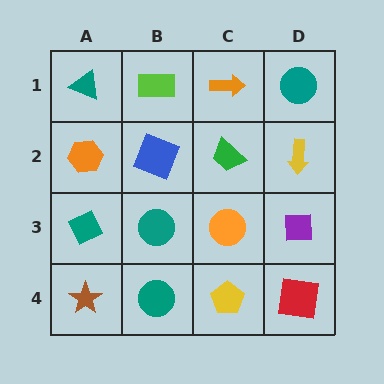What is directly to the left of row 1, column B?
A teal triangle.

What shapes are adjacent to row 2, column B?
A lime rectangle (row 1, column B), a teal circle (row 3, column B), an orange hexagon (row 2, column A), a green trapezoid (row 2, column C).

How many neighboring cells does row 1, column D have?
2.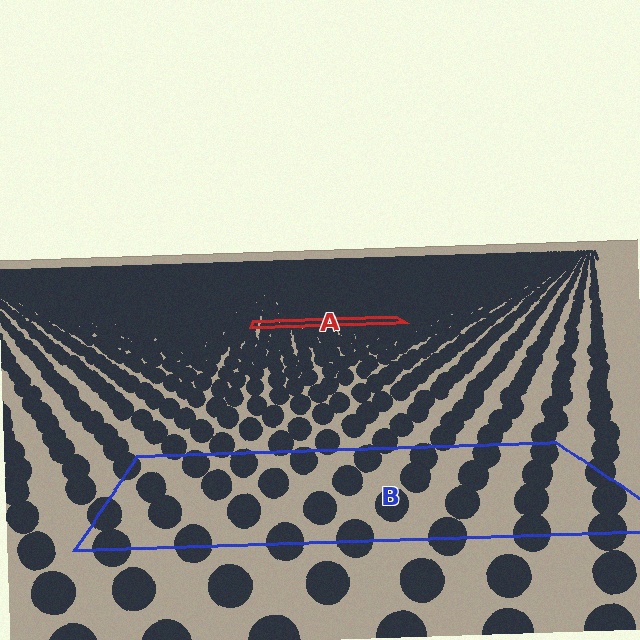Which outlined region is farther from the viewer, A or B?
Region A is farther from the viewer — the texture elements inside it appear smaller and more densely packed.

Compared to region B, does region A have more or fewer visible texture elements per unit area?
Region A has more texture elements per unit area — they are packed more densely because it is farther away.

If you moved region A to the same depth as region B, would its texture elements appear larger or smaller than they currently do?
They would appear larger. At a closer depth, the same texture elements are projected at a bigger on-screen size.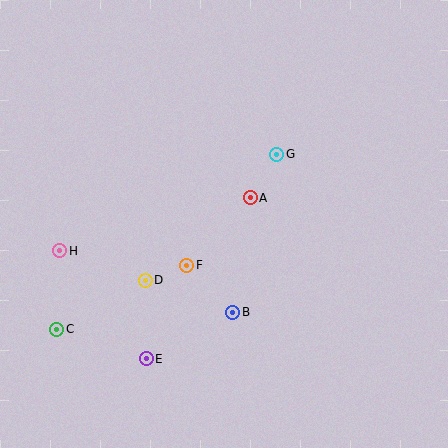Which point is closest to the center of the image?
Point A at (250, 198) is closest to the center.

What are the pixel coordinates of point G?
Point G is at (277, 154).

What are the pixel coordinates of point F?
Point F is at (187, 265).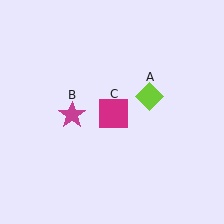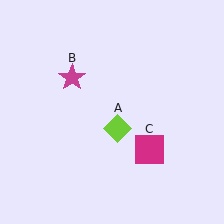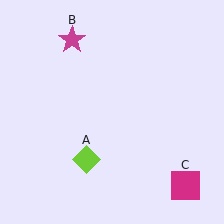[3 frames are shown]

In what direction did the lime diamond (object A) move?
The lime diamond (object A) moved down and to the left.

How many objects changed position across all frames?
3 objects changed position: lime diamond (object A), magenta star (object B), magenta square (object C).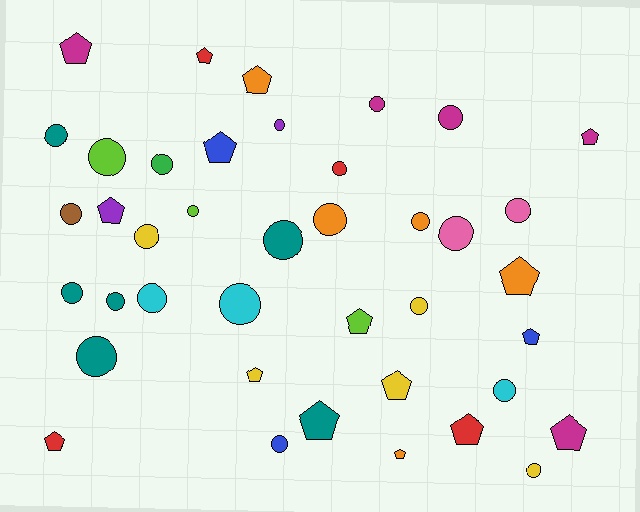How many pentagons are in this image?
There are 16 pentagons.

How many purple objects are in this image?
There are 2 purple objects.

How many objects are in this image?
There are 40 objects.